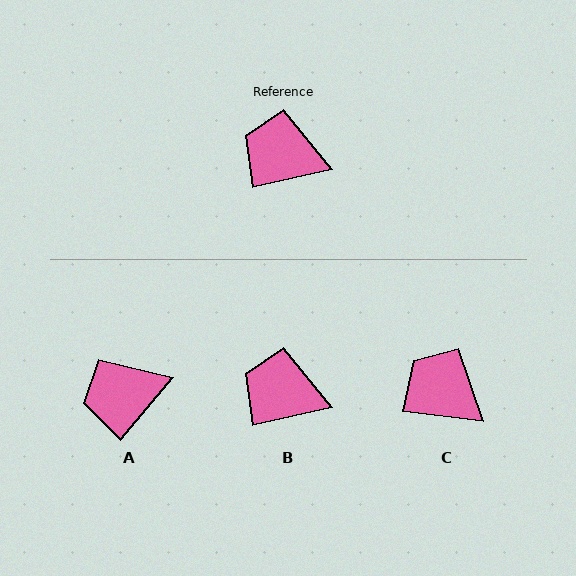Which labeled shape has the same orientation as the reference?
B.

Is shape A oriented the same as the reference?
No, it is off by about 37 degrees.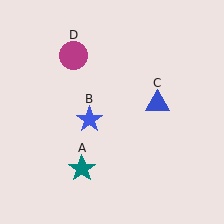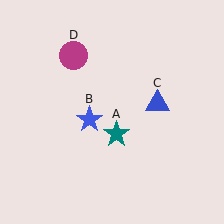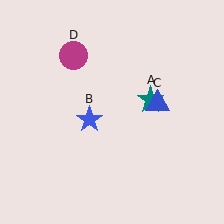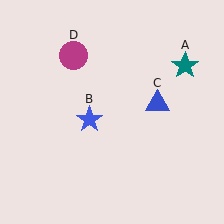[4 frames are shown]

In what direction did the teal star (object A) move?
The teal star (object A) moved up and to the right.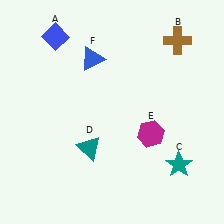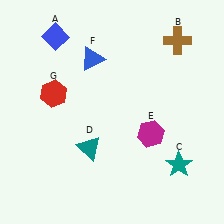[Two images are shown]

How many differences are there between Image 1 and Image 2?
There is 1 difference between the two images.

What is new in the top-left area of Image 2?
A red hexagon (G) was added in the top-left area of Image 2.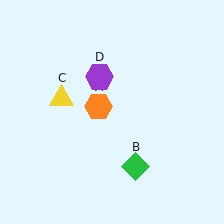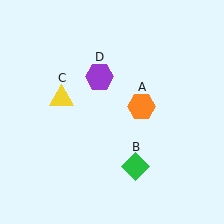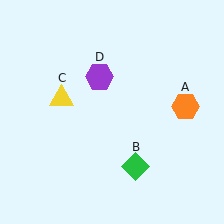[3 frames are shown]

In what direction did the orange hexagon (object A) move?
The orange hexagon (object A) moved right.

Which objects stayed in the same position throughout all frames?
Green diamond (object B) and yellow triangle (object C) and purple hexagon (object D) remained stationary.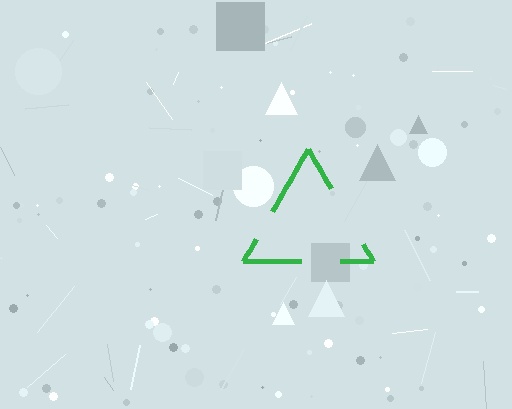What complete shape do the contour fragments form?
The contour fragments form a triangle.